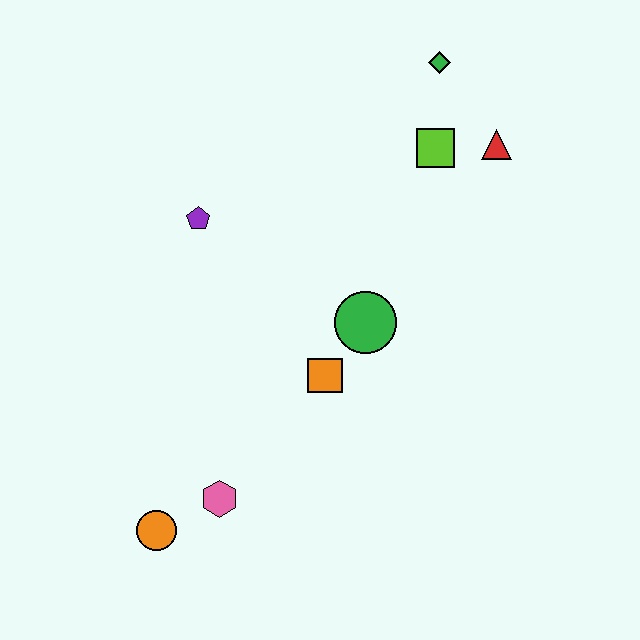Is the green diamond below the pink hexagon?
No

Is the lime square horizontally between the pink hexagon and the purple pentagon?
No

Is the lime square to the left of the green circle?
No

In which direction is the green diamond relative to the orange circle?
The green diamond is above the orange circle.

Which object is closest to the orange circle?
The pink hexagon is closest to the orange circle.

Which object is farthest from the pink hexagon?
The green diamond is farthest from the pink hexagon.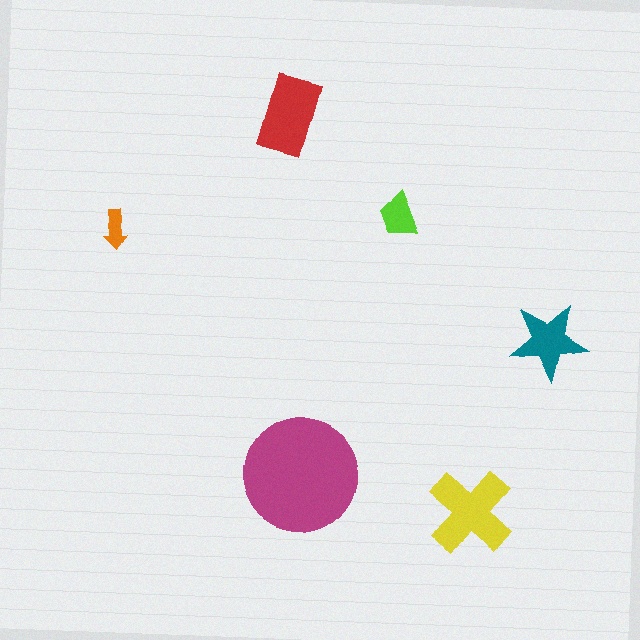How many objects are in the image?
There are 6 objects in the image.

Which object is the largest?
The magenta circle.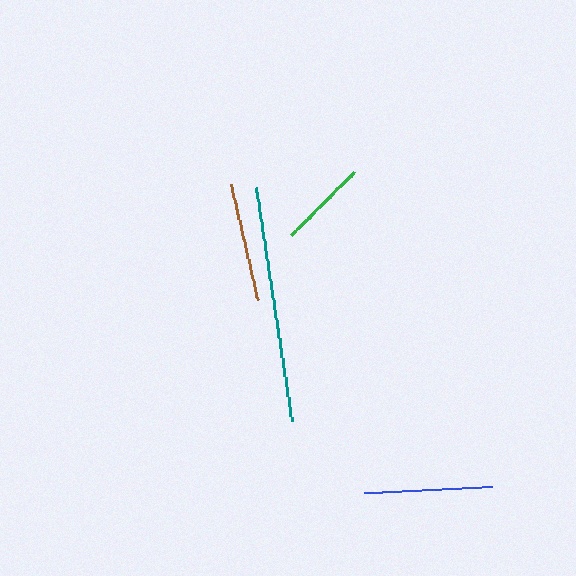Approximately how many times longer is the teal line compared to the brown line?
The teal line is approximately 2.0 times the length of the brown line.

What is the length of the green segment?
The green segment is approximately 89 pixels long.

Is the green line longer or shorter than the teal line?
The teal line is longer than the green line.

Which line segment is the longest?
The teal line is the longest at approximately 237 pixels.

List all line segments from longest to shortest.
From longest to shortest: teal, blue, brown, green.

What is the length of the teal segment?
The teal segment is approximately 237 pixels long.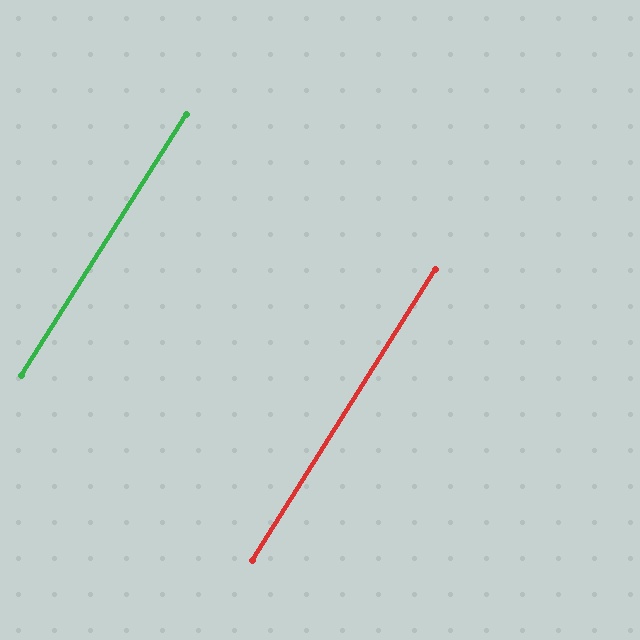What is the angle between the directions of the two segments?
Approximately 0 degrees.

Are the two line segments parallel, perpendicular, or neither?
Parallel — their directions differ by only 0.1°.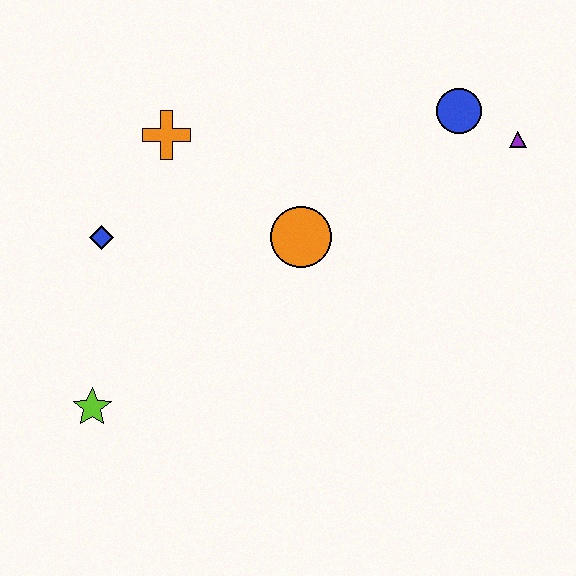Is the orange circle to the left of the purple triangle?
Yes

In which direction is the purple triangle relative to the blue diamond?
The purple triangle is to the right of the blue diamond.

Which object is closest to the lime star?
The blue diamond is closest to the lime star.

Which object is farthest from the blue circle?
The lime star is farthest from the blue circle.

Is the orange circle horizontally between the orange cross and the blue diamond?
No